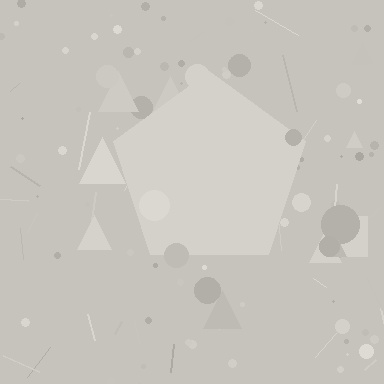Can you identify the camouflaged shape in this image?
The camouflaged shape is a pentagon.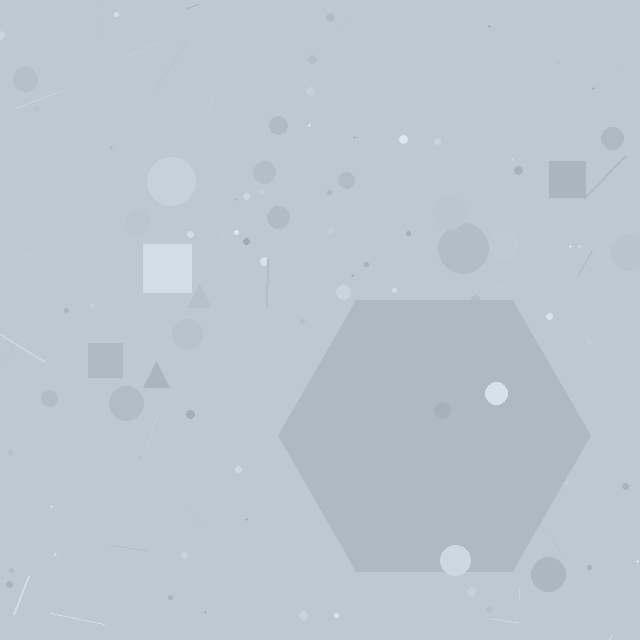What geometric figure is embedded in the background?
A hexagon is embedded in the background.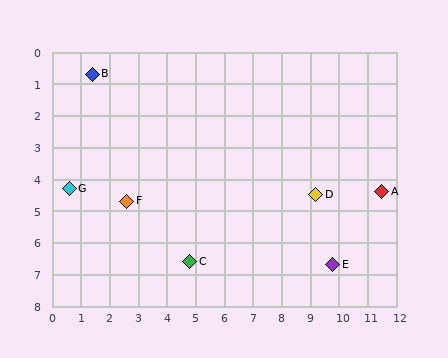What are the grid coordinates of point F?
Point F is at approximately (2.6, 4.7).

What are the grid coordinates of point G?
Point G is at approximately (0.6, 4.3).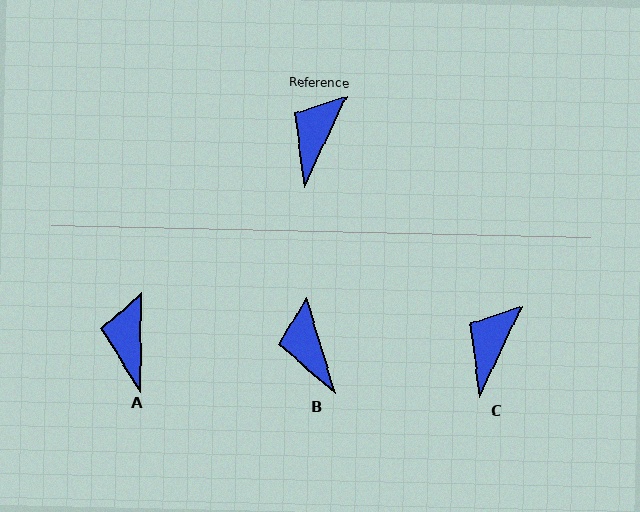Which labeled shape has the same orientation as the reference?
C.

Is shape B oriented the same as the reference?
No, it is off by about 42 degrees.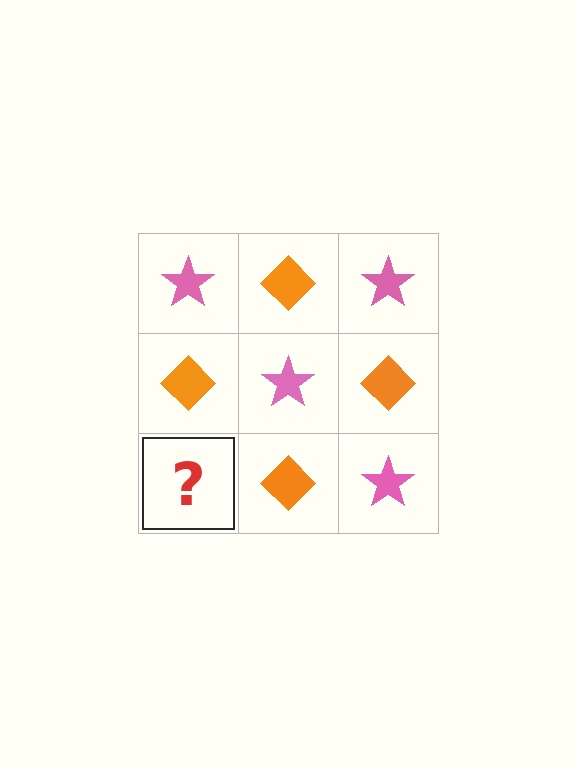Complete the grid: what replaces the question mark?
The question mark should be replaced with a pink star.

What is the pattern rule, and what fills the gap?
The rule is that it alternates pink star and orange diamond in a checkerboard pattern. The gap should be filled with a pink star.